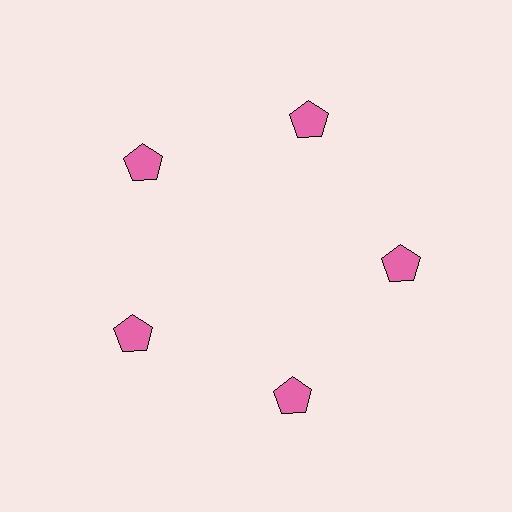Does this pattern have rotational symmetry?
Yes, this pattern has 5-fold rotational symmetry. It looks the same after rotating 72 degrees around the center.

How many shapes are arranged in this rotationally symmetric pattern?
There are 5 shapes, arranged in 5 groups of 1.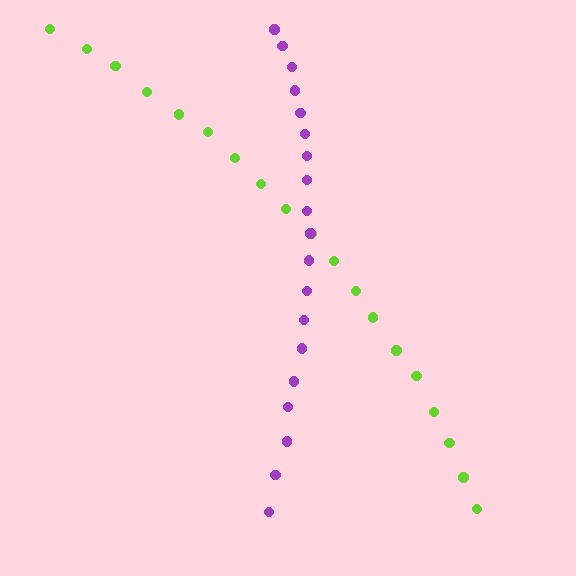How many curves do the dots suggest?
There are 2 distinct paths.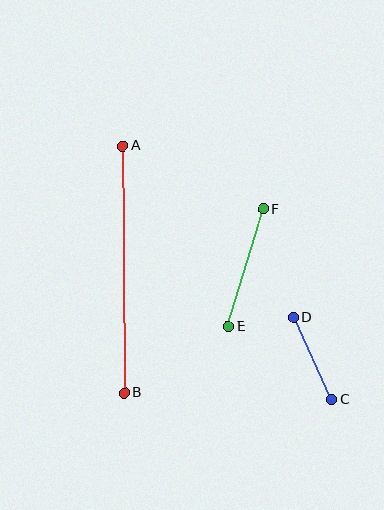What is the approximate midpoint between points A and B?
The midpoint is at approximately (124, 269) pixels.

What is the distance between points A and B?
The distance is approximately 247 pixels.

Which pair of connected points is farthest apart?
Points A and B are farthest apart.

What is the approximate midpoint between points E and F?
The midpoint is at approximately (246, 268) pixels.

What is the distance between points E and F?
The distance is approximately 122 pixels.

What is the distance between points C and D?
The distance is approximately 90 pixels.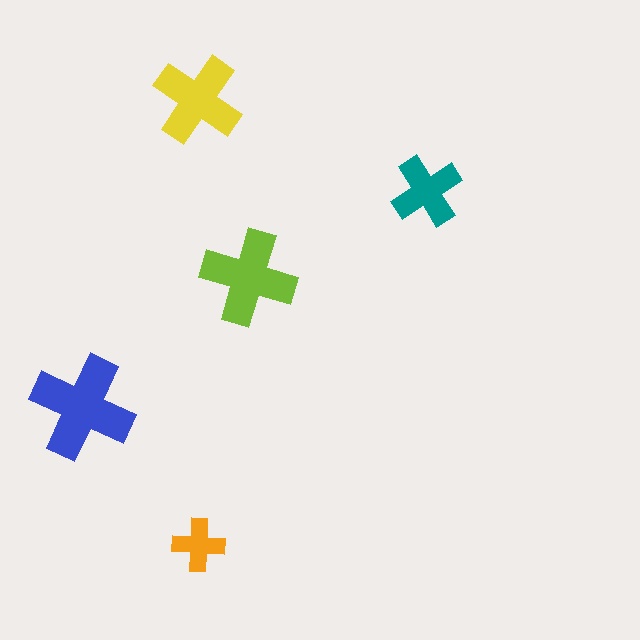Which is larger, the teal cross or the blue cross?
The blue one.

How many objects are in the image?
There are 5 objects in the image.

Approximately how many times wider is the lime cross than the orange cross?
About 2 times wider.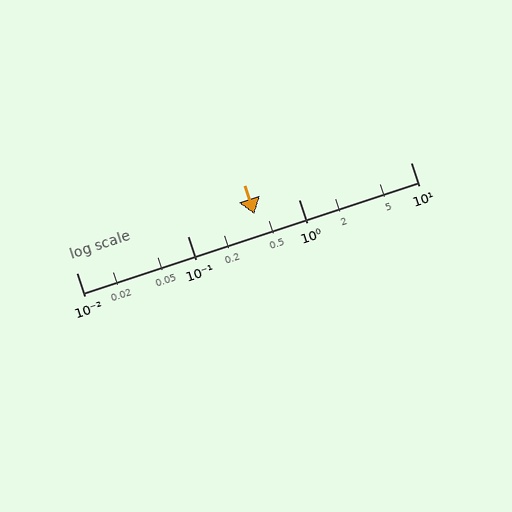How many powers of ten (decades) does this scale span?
The scale spans 3 decades, from 0.01 to 10.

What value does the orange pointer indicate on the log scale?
The pointer indicates approximately 0.4.